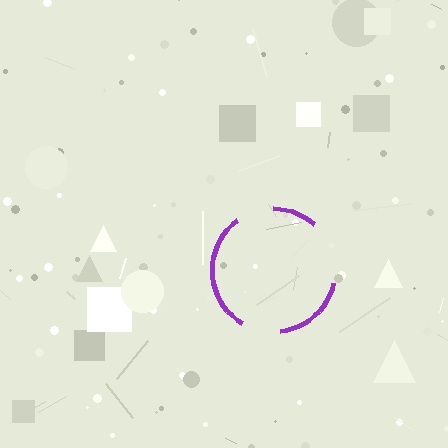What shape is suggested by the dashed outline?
The dashed outline suggests a circle.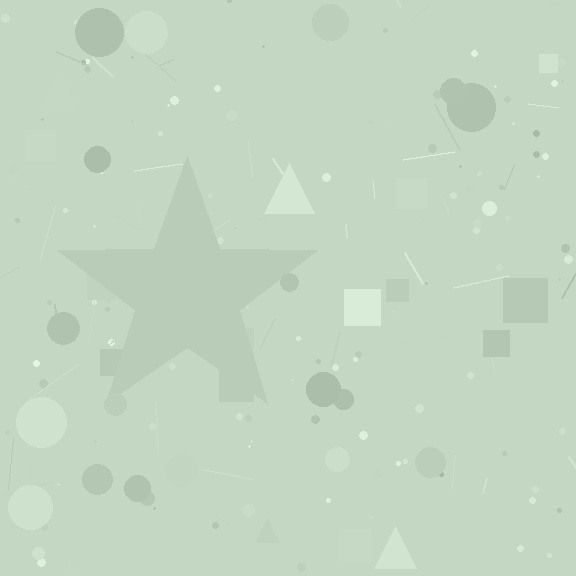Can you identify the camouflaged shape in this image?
The camouflaged shape is a star.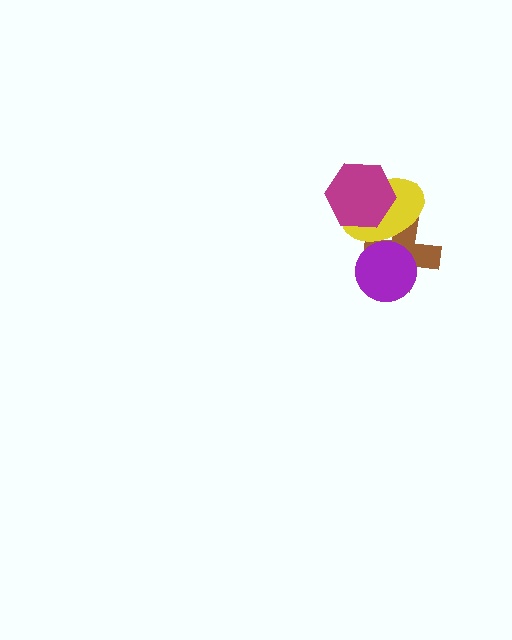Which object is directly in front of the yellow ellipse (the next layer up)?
The magenta hexagon is directly in front of the yellow ellipse.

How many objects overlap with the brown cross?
2 objects overlap with the brown cross.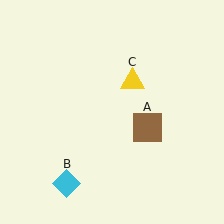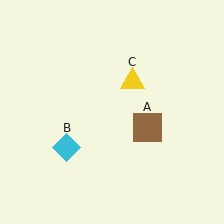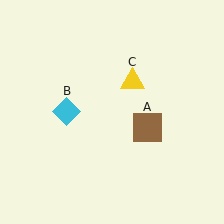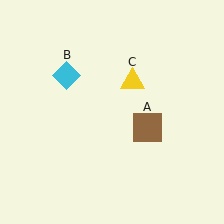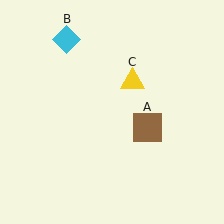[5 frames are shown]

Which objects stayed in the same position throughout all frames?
Brown square (object A) and yellow triangle (object C) remained stationary.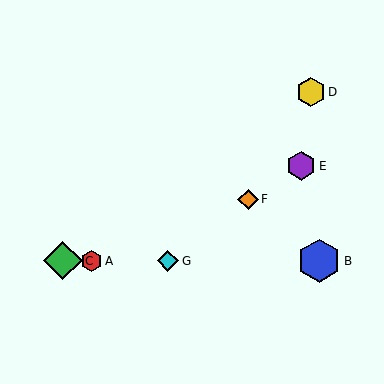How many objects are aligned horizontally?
4 objects (A, B, C, G) are aligned horizontally.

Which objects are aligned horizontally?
Objects A, B, C, G are aligned horizontally.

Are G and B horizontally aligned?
Yes, both are at y≈261.